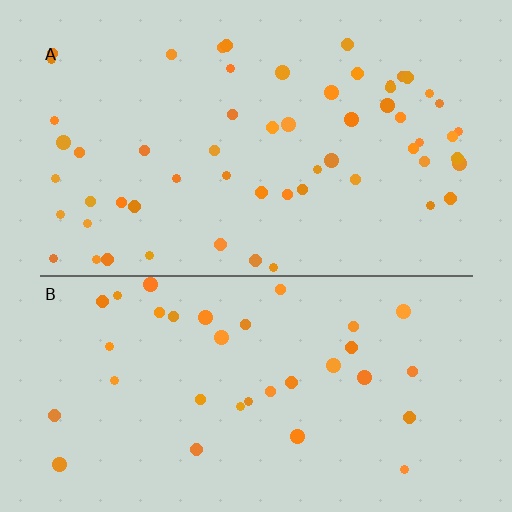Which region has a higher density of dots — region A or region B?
A (the top).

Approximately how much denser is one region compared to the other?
Approximately 1.7× — region A over region B.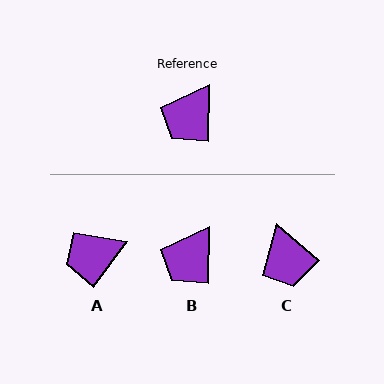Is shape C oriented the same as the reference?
No, it is off by about 50 degrees.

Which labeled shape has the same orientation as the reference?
B.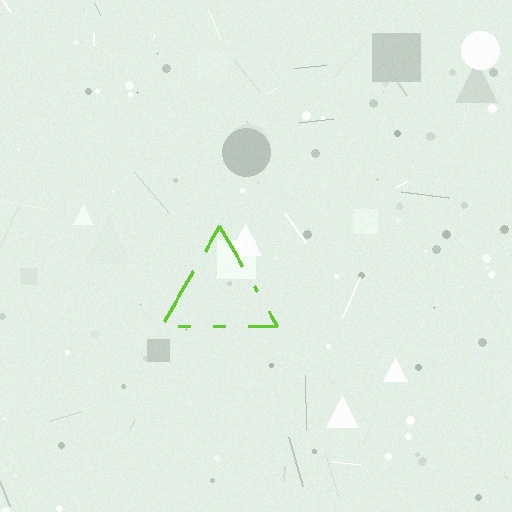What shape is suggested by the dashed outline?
The dashed outline suggests a triangle.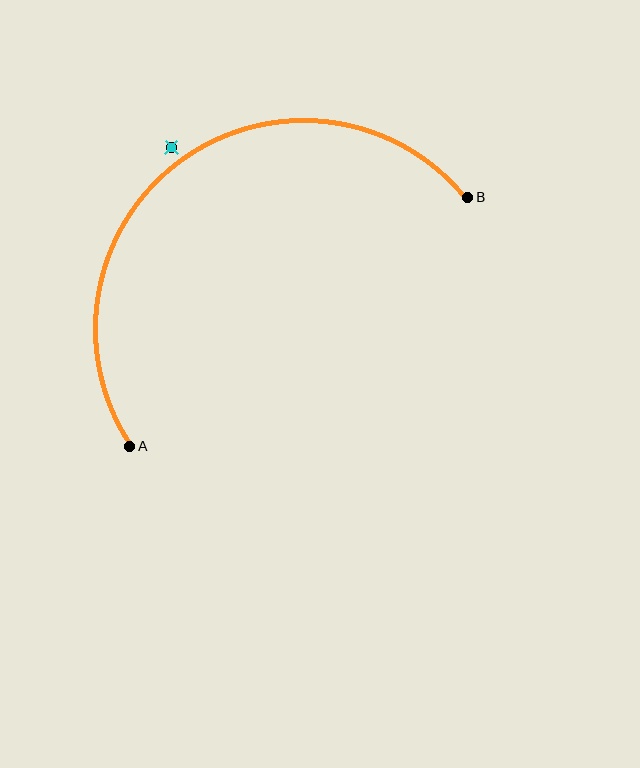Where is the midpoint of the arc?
The arc midpoint is the point on the curve farthest from the straight line joining A and B. It sits above and to the left of that line.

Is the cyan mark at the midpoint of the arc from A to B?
No — the cyan mark does not lie on the arc at all. It sits slightly outside the curve.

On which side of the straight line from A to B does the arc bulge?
The arc bulges above and to the left of the straight line connecting A and B.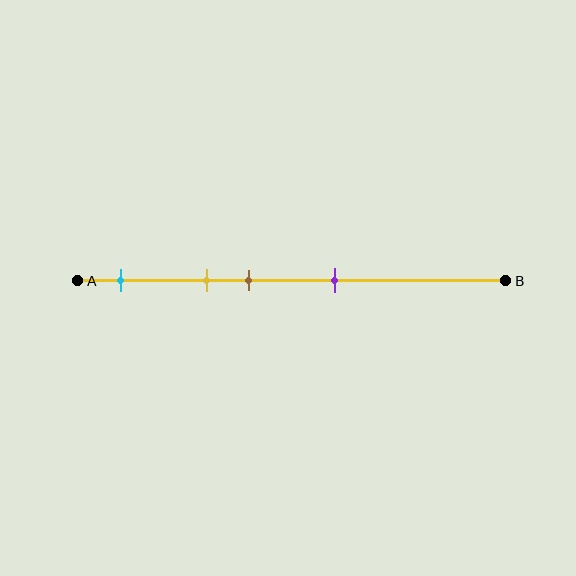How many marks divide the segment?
There are 4 marks dividing the segment.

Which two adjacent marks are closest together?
The yellow and brown marks are the closest adjacent pair.